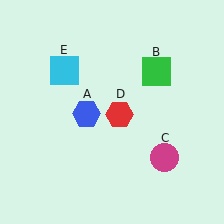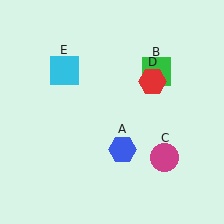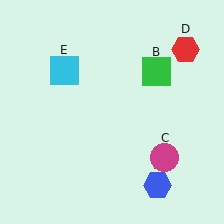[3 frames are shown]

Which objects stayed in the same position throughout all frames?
Green square (object B) and magenta circle (object C) and cyan square (object E) remained stationary.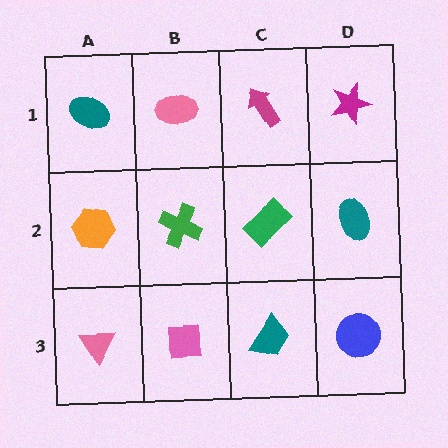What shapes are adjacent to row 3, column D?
A teal ellipse (row 2, column D), a teal trapezoid (row 3, column C).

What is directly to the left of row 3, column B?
A pink triangle.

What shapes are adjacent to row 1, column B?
A green cross (row 2, column B), a teal ellipse (row 1, column A), a magenta arrow (row 1, column C).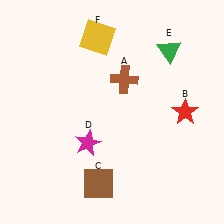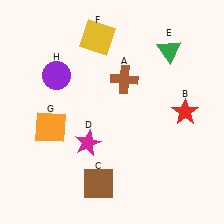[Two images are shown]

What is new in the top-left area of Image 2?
A purple circle (H) was added in the top-left area of Image 2.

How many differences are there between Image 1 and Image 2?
There are 2 differences between the two images.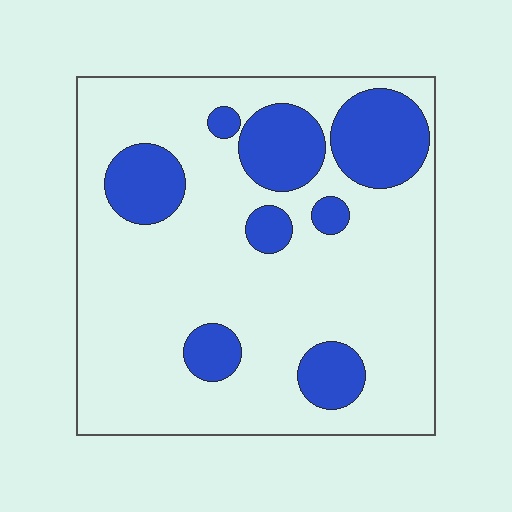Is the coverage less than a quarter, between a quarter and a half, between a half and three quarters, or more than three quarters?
Less than a quarter.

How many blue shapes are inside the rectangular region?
8.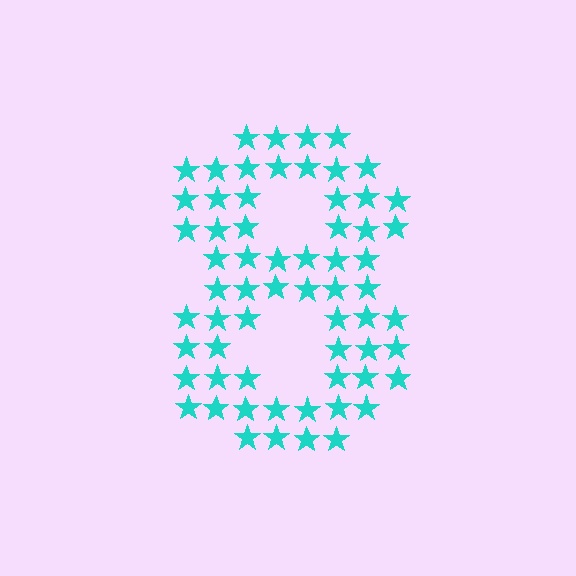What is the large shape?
The large shape is the digit 8.